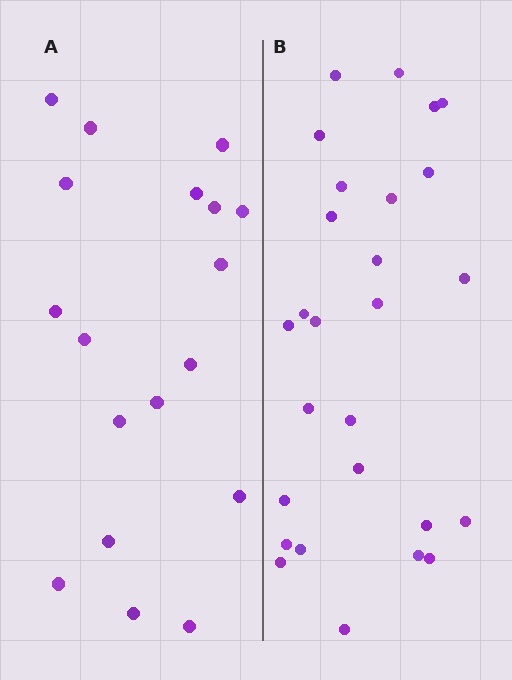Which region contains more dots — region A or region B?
Region B (the right region) has more dots.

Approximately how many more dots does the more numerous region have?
Region B has roughly 8 or so more dots than region A.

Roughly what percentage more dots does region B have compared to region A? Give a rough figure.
About 50% more.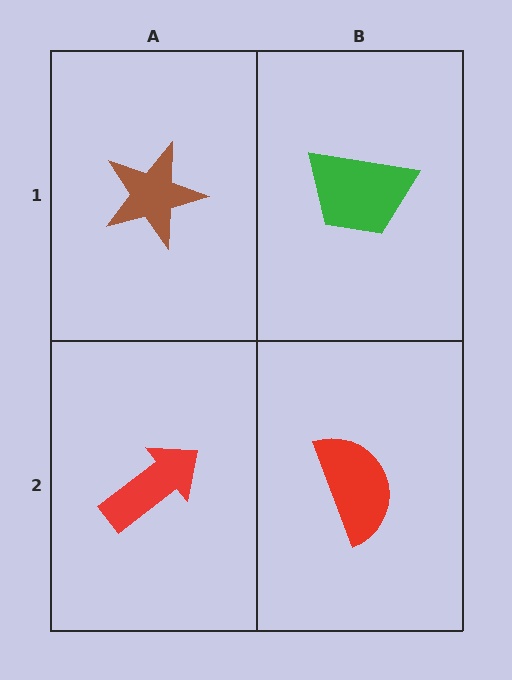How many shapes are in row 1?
2 shapes.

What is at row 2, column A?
A red arrow.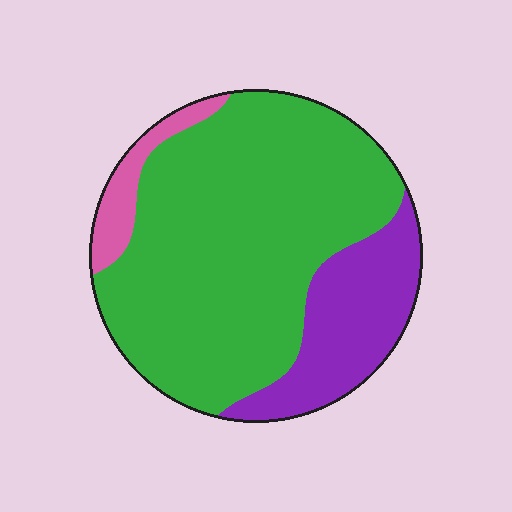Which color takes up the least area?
Pink, at roughly 5%.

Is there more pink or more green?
Green.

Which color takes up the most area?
Green, at roughly 70%.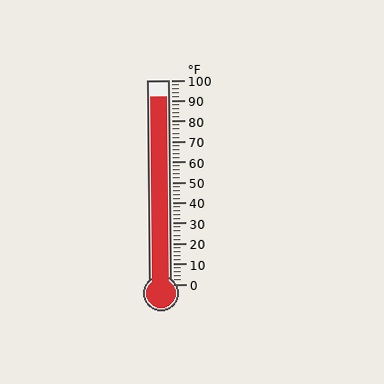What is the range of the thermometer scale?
The thermometer scale ranges from 0°F to 100°F.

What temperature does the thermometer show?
The thermometer shows approximately 92°F.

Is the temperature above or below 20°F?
The temperature is above 20°F.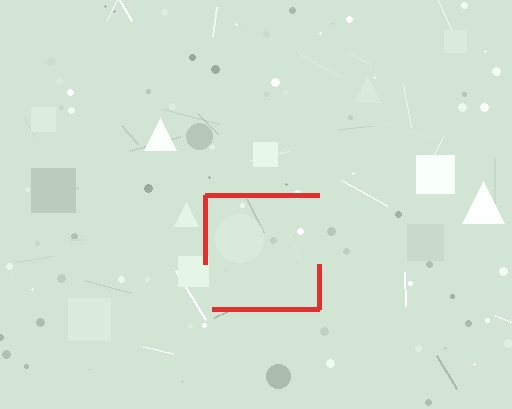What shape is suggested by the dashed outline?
The dashed outline suggests a square.